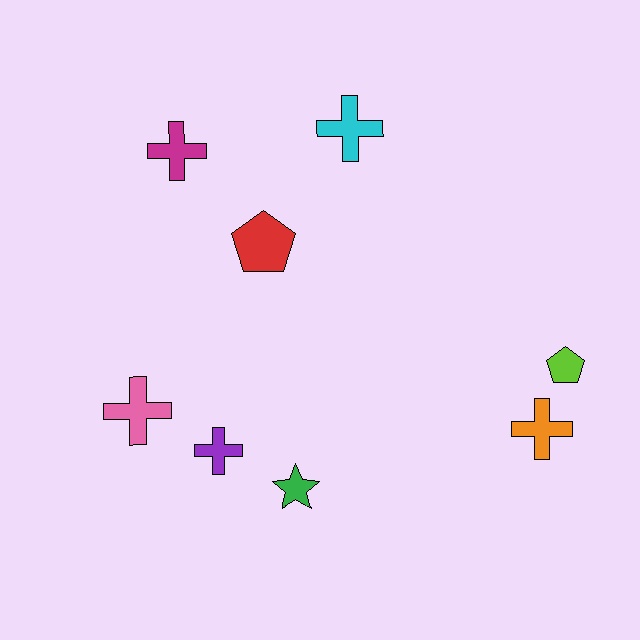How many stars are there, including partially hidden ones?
There is 1 star.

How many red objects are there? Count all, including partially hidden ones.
There is 1 red object.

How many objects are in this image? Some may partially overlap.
There are 8 objects.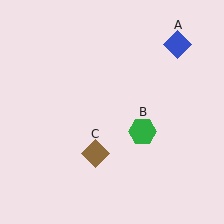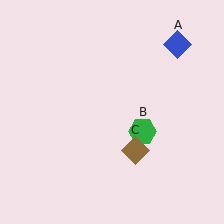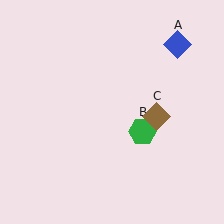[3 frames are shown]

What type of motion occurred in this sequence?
The brown diamond (object C) rotated counterclockwise around the center of the scene.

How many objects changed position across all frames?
1 object changed position: brown diamond (object C).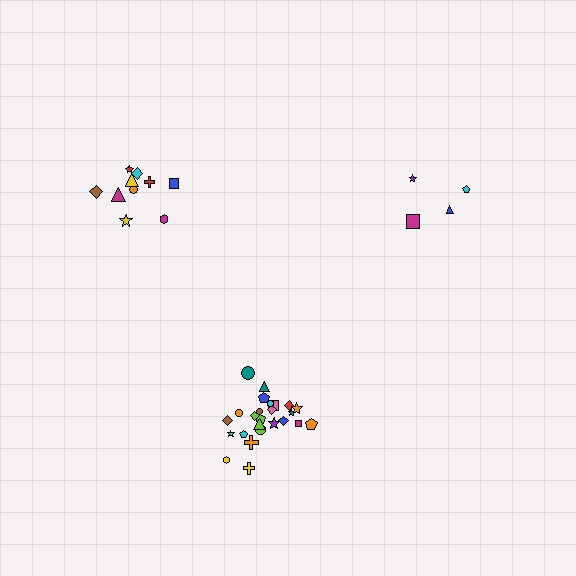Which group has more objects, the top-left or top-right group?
The top-left group.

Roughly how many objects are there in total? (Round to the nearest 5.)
Roughly 40 objects in total.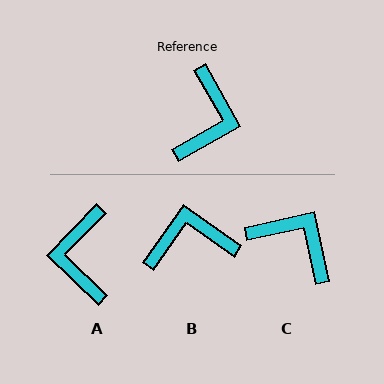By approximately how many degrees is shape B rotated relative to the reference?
Approximately 115 degrees counter-clockwise.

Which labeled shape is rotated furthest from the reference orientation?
A, about 163 degrees away.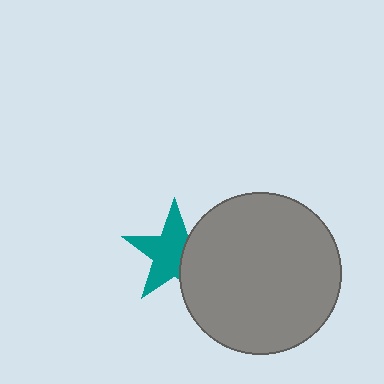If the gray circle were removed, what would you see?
You would see the complete teal star.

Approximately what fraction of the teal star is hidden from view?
Roughly 35% of the teal star is hidden behind the gray circle.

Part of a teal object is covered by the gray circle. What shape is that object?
It is a star.